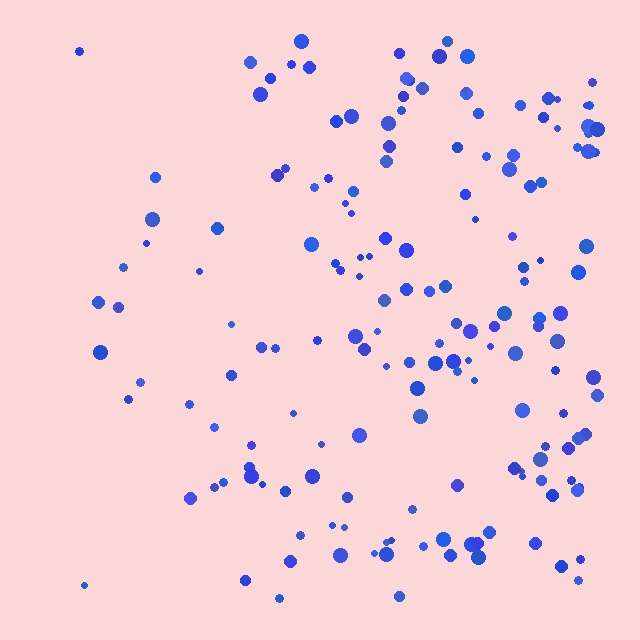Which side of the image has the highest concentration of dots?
The right.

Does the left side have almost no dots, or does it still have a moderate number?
Still a moderate number, just noticeably fewer than the right.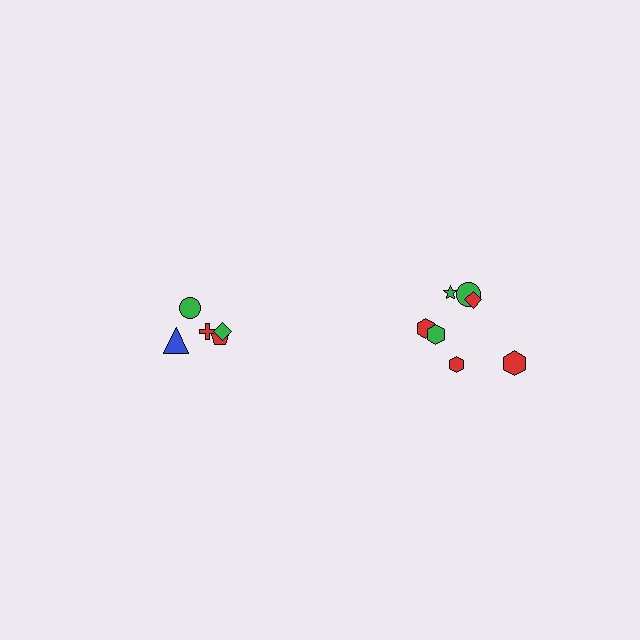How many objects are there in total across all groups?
There are 12 objects.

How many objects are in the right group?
There are 7 objects.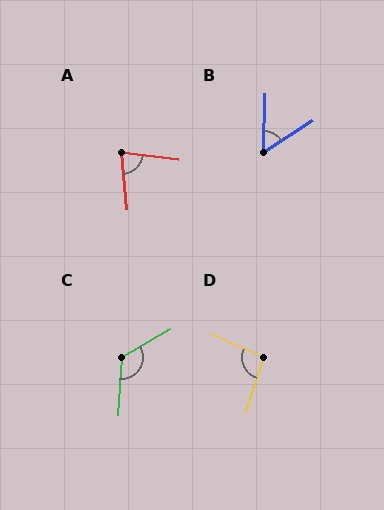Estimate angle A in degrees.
Approximately 78 degrees.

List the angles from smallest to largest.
B (55°), A (78°), D (96°), C (124°).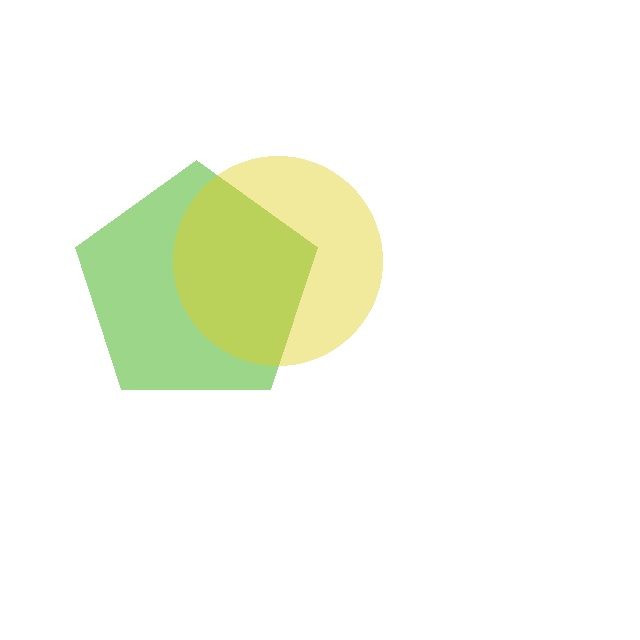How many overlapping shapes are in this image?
There are 2 overlapping shapes in the image.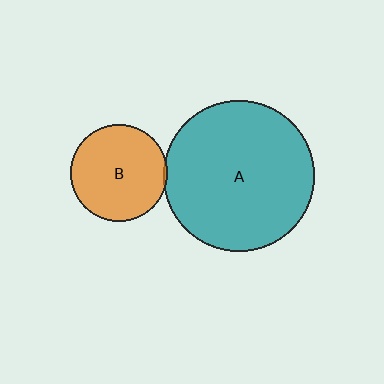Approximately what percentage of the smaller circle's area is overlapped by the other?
Approximately 5%.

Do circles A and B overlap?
Yes.